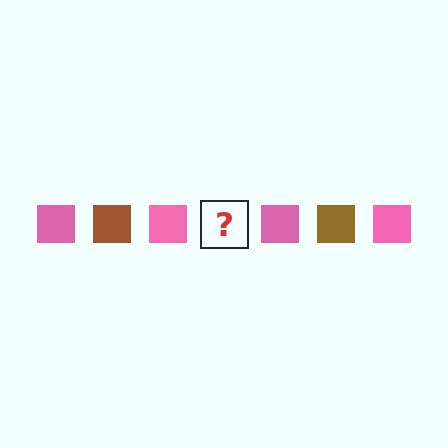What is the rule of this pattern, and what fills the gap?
The rule is that the pattern cycles through pink, brown squares. The gap should be filled with a brown square.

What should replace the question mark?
The question mark should be replaced with a brown square.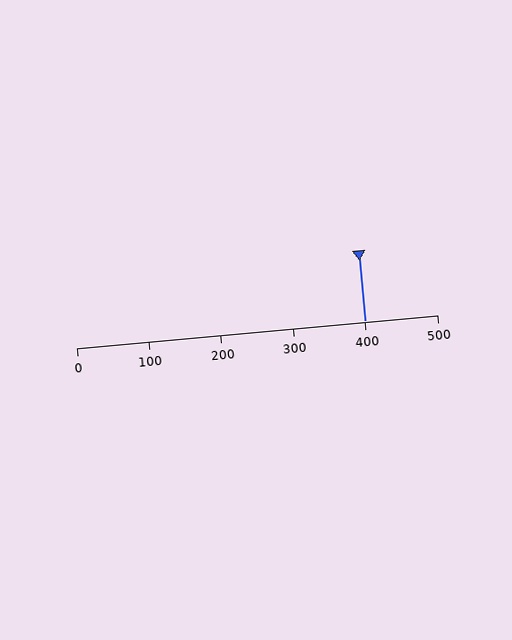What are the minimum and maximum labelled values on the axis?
The axis runs from 0 to 500.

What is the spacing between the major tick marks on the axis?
The major ticks are spaced 100 apart.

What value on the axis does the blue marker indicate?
The marker indicates approximately 400.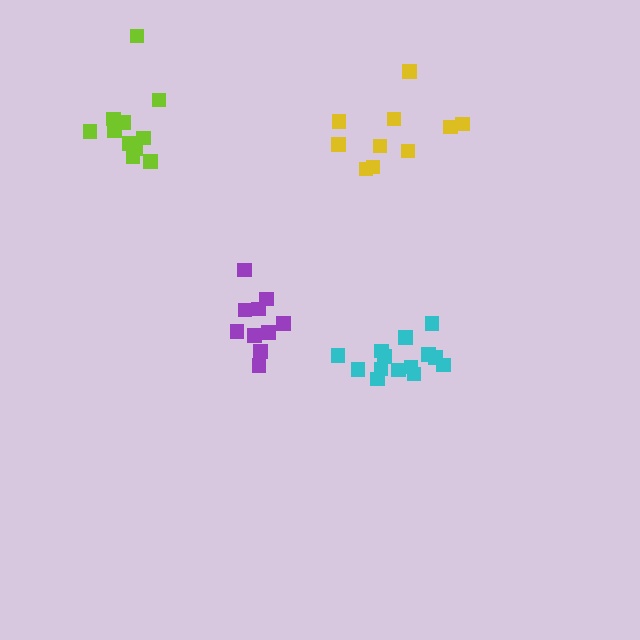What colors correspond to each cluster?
The clusters are colored: purple, cyan, lime, yellow.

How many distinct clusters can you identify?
There are 4 distinct clusters.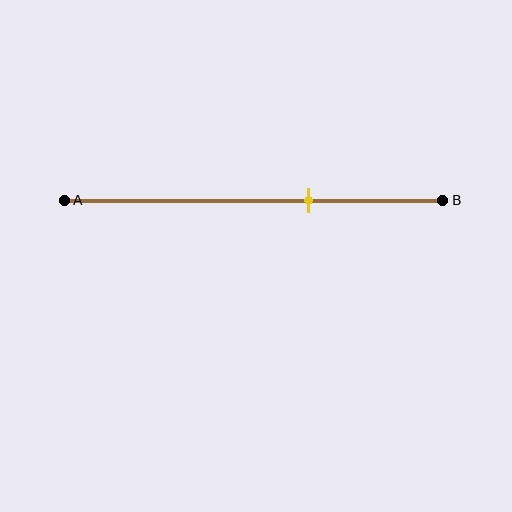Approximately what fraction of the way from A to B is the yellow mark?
The yellow mark is approximately 65% of the way from A to B.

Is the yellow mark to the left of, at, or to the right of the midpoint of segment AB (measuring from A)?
The yellow mark is to the right of the midpoint of segment AB.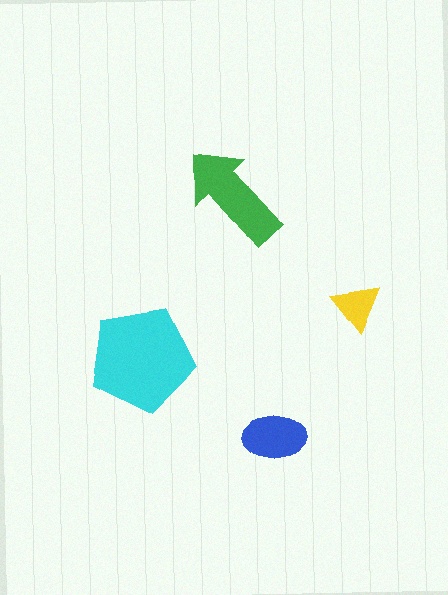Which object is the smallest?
The yellow triangle.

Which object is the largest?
The cyan pentagon.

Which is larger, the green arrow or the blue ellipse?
The green arrow.